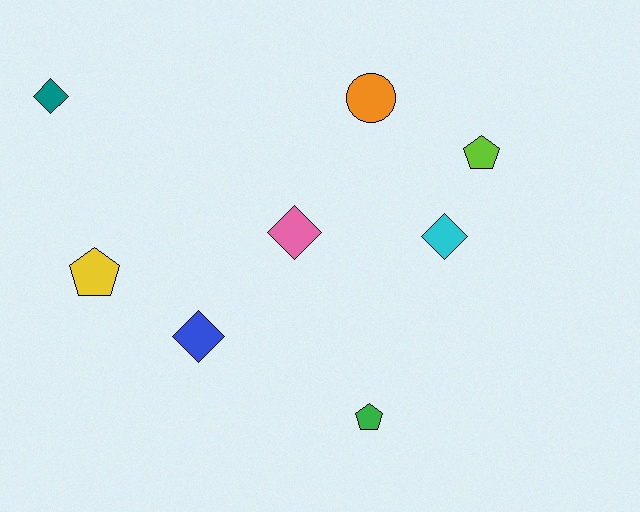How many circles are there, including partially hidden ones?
There is 1 circle.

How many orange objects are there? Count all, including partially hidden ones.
There is 1 orange object.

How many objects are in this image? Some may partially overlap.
There are 8 objects.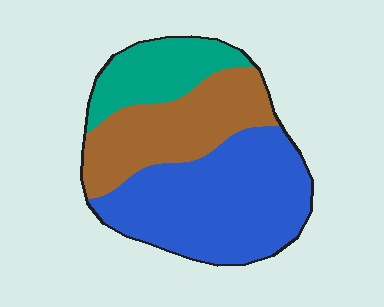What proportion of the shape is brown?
Brown covers 31% of the shape.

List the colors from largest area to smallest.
From largest to smallest: blue, brown, teal.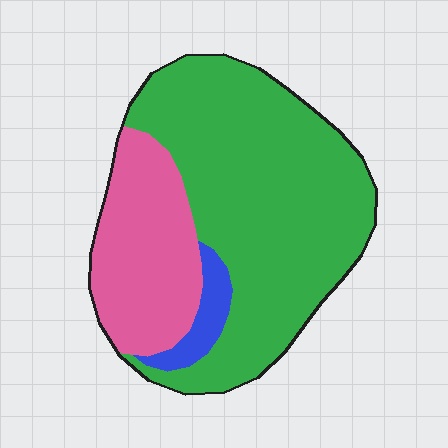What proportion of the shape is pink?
Pink covers roughly 25% of the shape.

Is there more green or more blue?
Green.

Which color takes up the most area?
Green, at roughly 65%.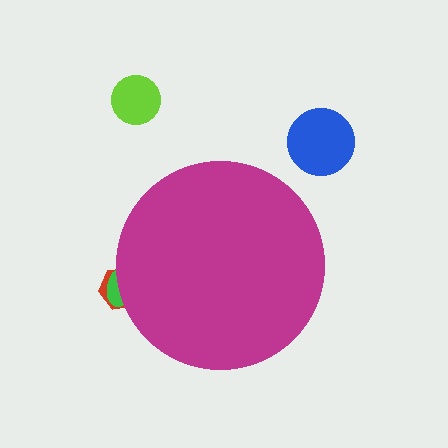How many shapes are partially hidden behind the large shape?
2 shapes are partially hidden.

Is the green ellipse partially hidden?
Yes, the green ellipse is partially hidden behind the magenta circle.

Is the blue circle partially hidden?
No, the blue circle is fully visible.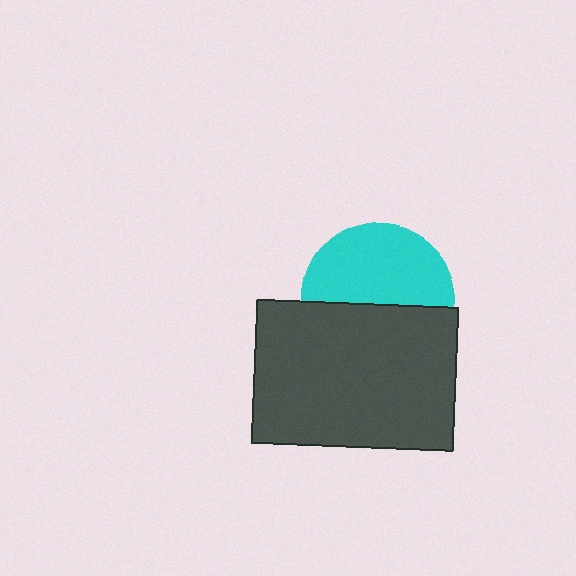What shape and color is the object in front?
The object in front is a dark gray rectangle.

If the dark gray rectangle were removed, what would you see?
You would see the complete cyan circle.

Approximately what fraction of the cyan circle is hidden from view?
Roughly 47% of the cyan circle is hidden behind the dark gray rectangle.